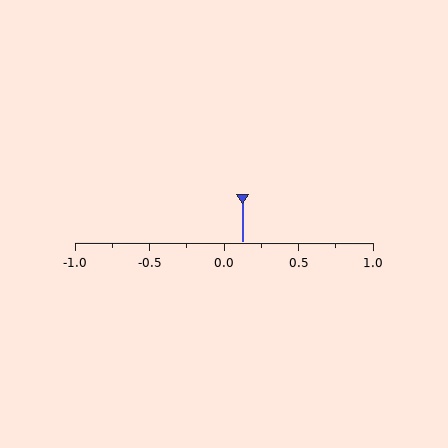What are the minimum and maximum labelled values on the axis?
The axis runs from -1.0 to 1.0.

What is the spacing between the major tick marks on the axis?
The major ticks are spaced 0.5 apart.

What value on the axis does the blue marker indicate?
The marker indicates approximately 0.12.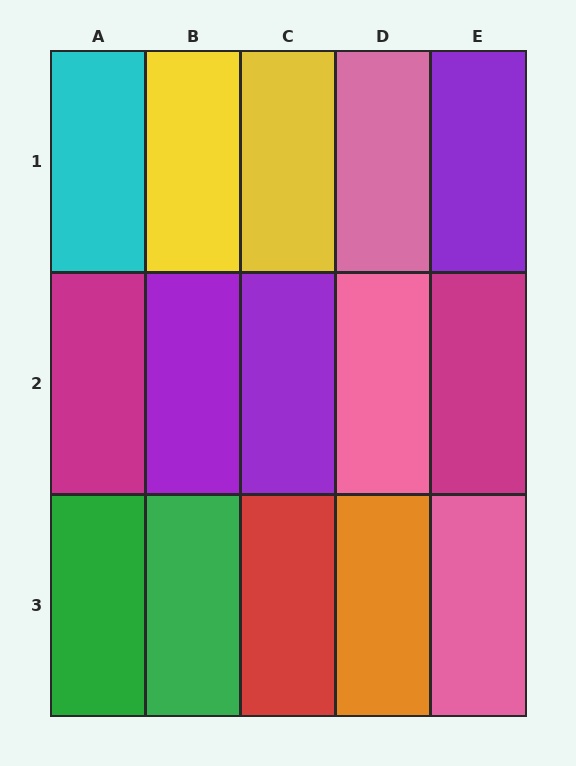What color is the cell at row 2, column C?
Purple.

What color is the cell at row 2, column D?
Pink.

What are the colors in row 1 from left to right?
Cyan, yellow, yellow, pink, purple.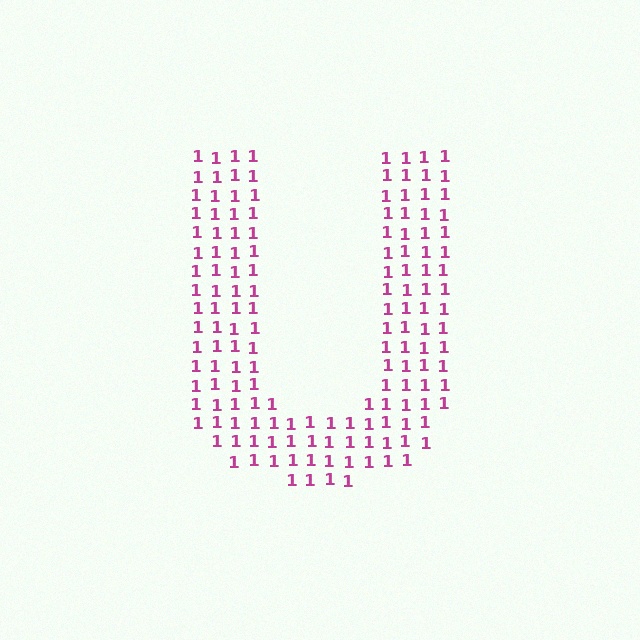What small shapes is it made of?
It is made of small digit 1's.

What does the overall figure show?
The overall figure shows the letter U.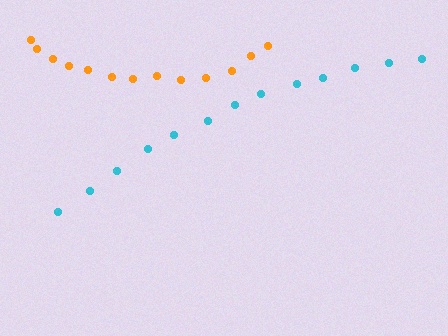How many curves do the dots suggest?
There are 2 distinct paths.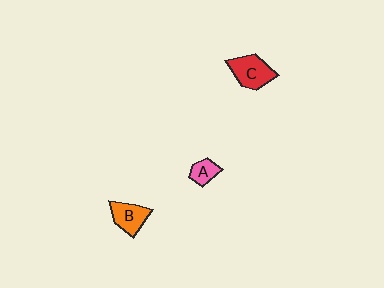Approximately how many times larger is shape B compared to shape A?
Approximately 1.6 times.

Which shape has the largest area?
Shape C (red).